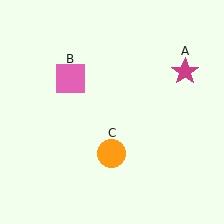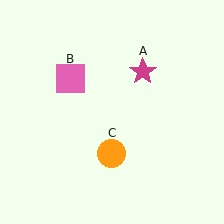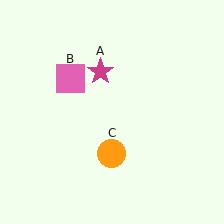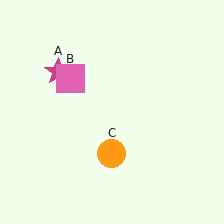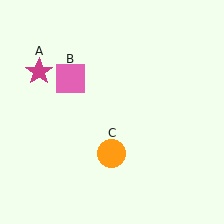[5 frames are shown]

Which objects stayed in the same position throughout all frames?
Pink square (object B) and orange circle (object C) remained stationary.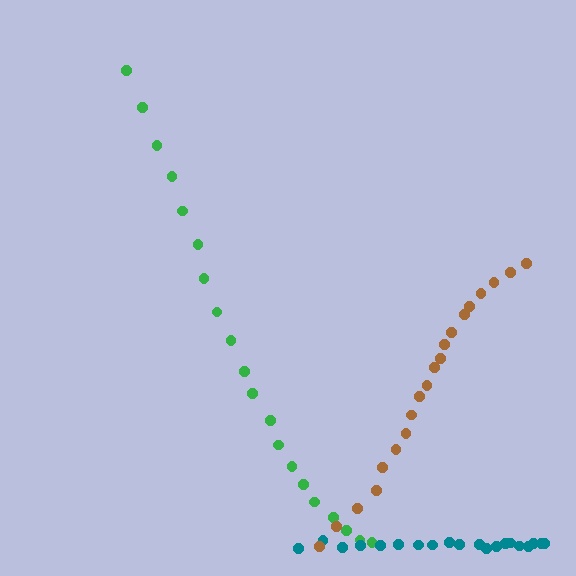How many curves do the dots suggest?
There are 3 distinct paths.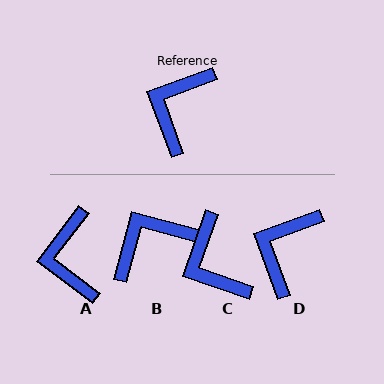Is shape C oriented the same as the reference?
No, it is off by about 51 degrees.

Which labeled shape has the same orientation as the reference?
D.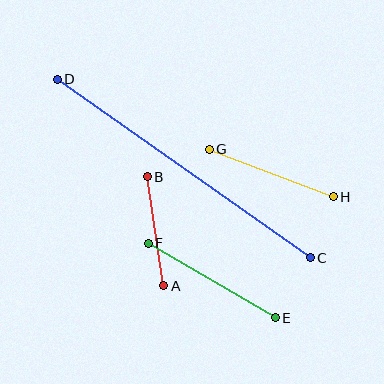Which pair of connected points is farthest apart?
Points C and D are farthest apart.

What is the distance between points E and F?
The distance is approximately 147 pixels.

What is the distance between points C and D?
The distance is approximately 310 pixels.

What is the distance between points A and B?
The distance is approximately 110 pixels.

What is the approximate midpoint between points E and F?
The midpoint is at approximately (212, 280) pixels.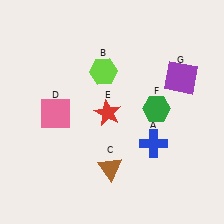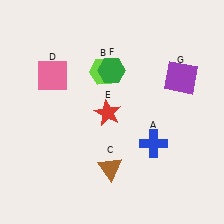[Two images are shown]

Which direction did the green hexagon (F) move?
The green hexagon (F) moved left.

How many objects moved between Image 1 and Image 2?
2 objects moved between the two images.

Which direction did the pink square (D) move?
The pink square (D) moved up.